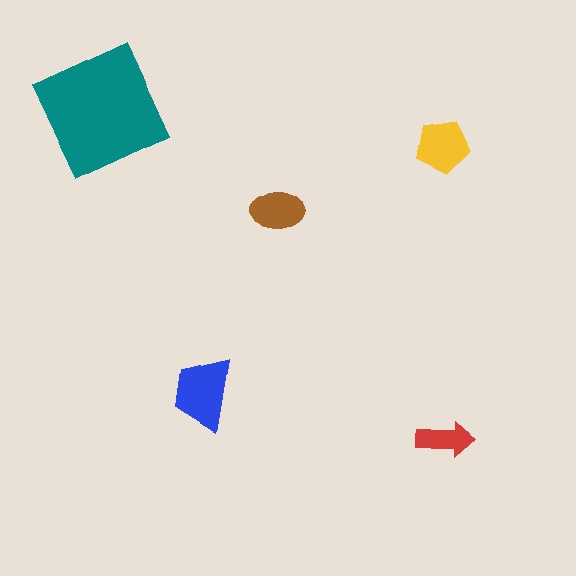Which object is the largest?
The teal square.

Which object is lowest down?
The red arrow is bottommost.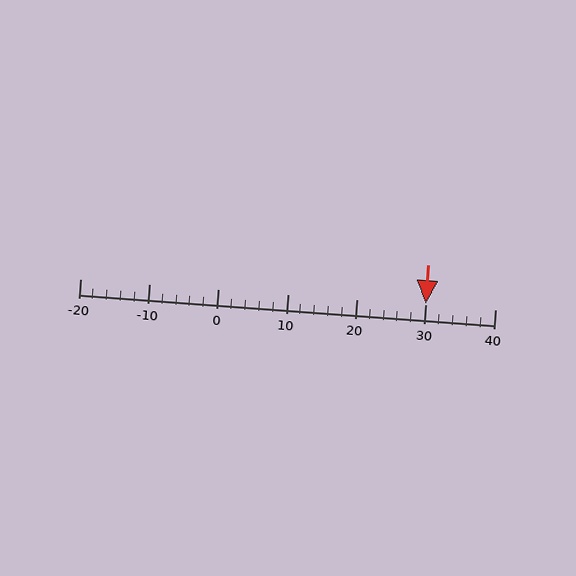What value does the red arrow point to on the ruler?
The red arrow points to approximately 30.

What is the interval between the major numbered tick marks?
The major tick marks are spaced 10 units apart.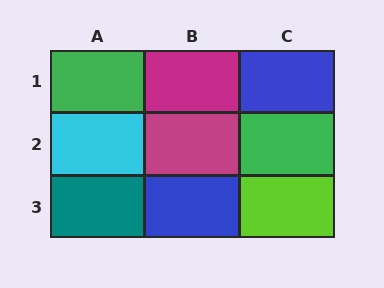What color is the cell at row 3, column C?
Lime.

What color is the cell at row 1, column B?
Magenta.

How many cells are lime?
1 cell is lime.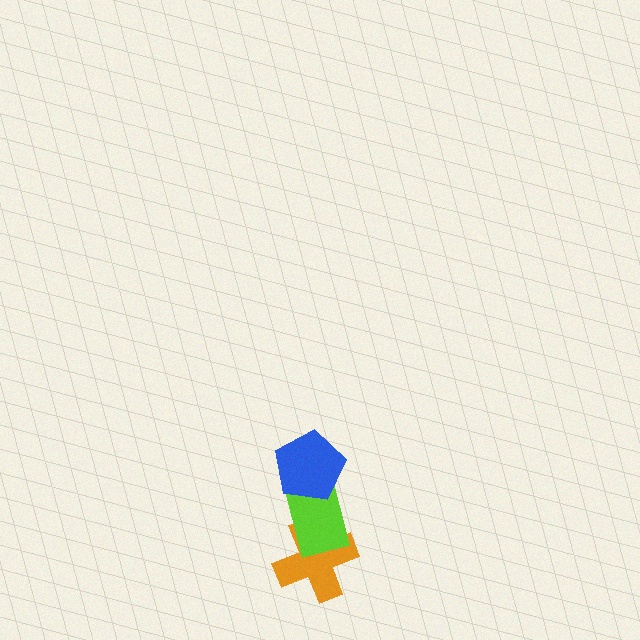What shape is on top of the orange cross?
The lime rectangle is on top of the orange cross.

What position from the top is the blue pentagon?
The blue pentagon is 1st from the top.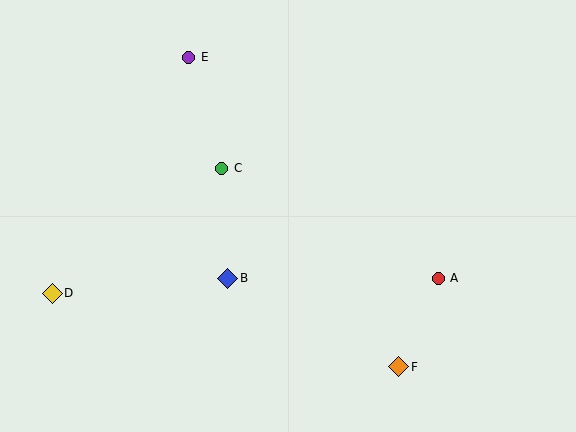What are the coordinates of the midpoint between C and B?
The midpoint between C and B is at (225, 223).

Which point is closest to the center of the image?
Point C at (222, 168) is closest to the center.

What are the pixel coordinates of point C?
Point C is at (222, 168).